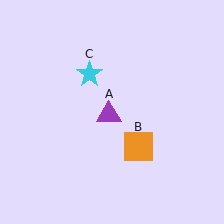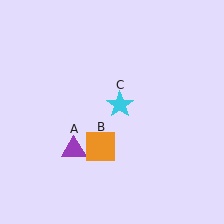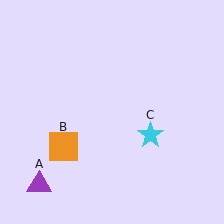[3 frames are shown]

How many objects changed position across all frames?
3 objects changed position: purple triangle (object A), orange square (object B), cyan star (object C).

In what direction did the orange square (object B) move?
The orange square (object B) moved left.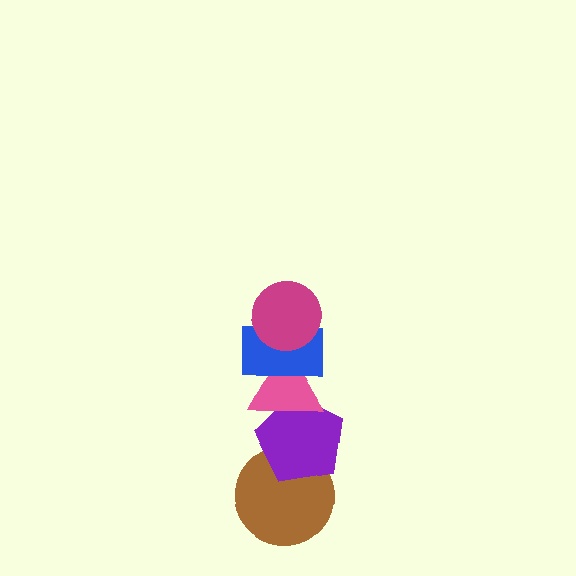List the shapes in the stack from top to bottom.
From top to bottom: the magenta circle, the blue rectangle, the pink triangle, the purple pentagon, the brown circle.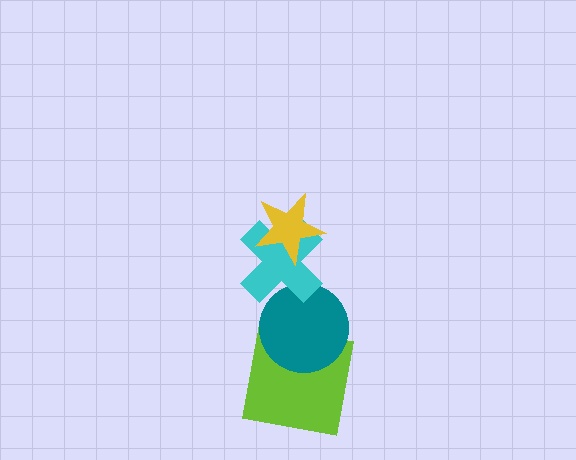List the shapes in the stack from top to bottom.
From top to bottom: the yellow star, the cyan cross, the teal circle, the lime square.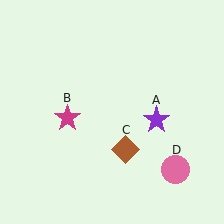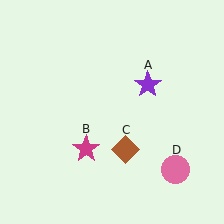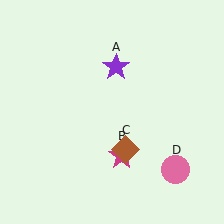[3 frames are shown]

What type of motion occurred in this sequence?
The purple star (object A), magenta star (object B) rotated counterclockwise around the center of the scene.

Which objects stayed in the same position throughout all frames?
Brown diamond (object C) and pink circle (object D) remained stationary.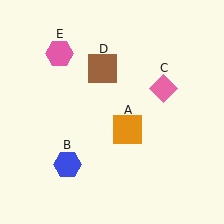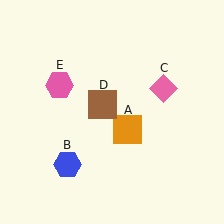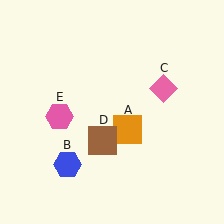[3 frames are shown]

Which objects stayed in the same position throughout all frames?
Orange square (object A) and blue hexagon (object B) and pink diamond (object C) remained stationary.